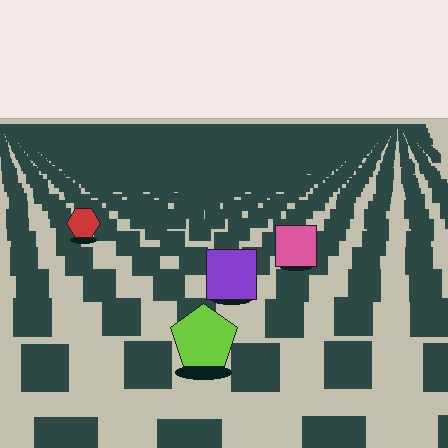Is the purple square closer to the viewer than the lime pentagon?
No. The lime pentagon is closer — you can tell from the texture gradient: the ground texture is coarser near it.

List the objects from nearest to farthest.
From nearest to farthest: the lime pentagon, the purple square, the pink square, the red hexagon.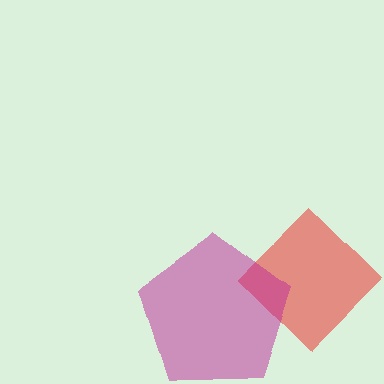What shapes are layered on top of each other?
The layered shapes are: a red diamond, a magenta pentagon.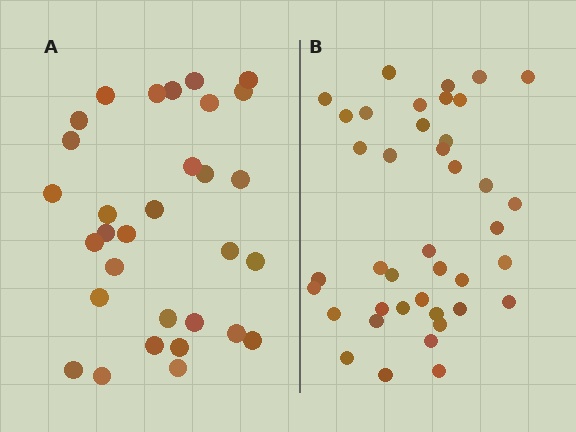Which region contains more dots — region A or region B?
Region B (the right region) has more dots.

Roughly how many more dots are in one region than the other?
Region B has roughly 8 or so more dots than region A.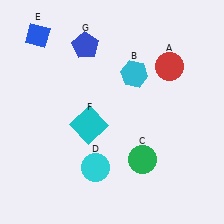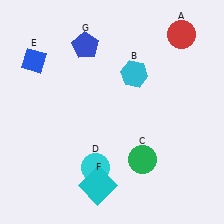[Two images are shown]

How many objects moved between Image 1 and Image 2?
3 objects moved between the two images.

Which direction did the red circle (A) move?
The red circle (A) moved up.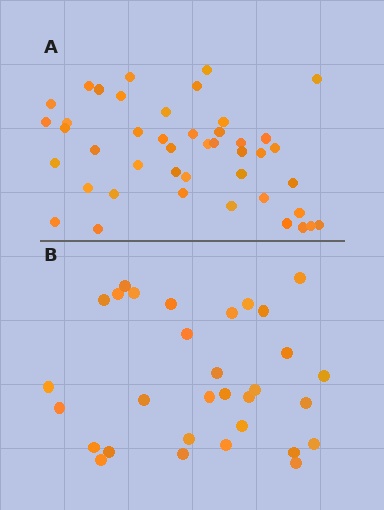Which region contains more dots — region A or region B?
Region A (the top region) has more dots.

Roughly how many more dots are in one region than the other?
Region A has approximately 15 more dots than region B.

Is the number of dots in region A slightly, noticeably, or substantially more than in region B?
Region A has noticeably more, but not dramatically so. The ratio is roughly 1.4 to 1.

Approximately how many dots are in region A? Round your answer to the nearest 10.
About 40 dots. (The exact count is 44, which rounds to 40.)